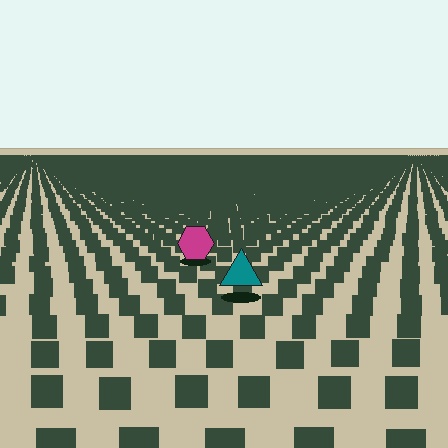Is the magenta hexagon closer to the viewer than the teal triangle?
No. The teal triangle is closer — you can tell from the texture gradient: the ground texture is coarser near it.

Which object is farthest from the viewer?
The magenta hexagon is farthest from the viewer. It appears smaller and the ground texture around it is denser.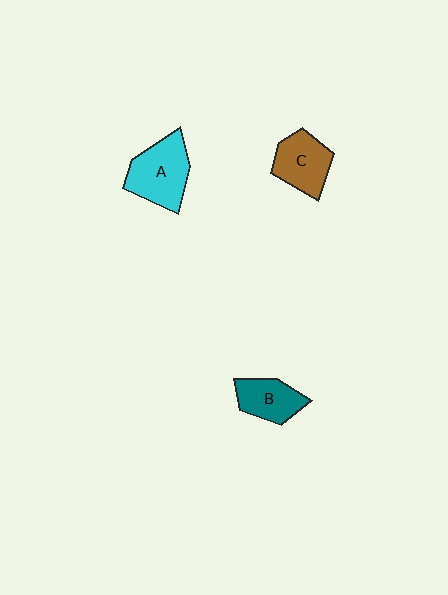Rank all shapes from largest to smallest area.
From largest to smallest: A (cyan), C (brown), B (teal).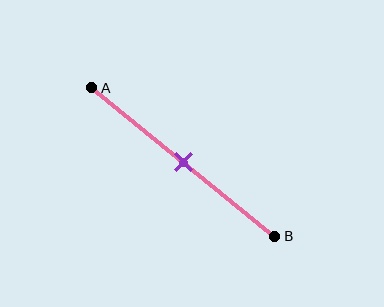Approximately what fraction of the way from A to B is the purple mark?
The purple mark is approximately 50% of the way from A to B.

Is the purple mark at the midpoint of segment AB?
Yes, the mark is approximately at the midpoint.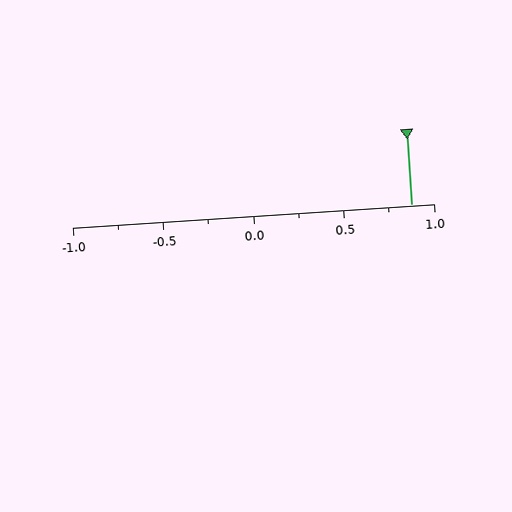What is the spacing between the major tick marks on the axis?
The major ticks are spaced 0.5 apart.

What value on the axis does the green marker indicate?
The marker indicates approximately 0.88.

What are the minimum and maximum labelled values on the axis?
The axis runs from -1.0 to 1.0.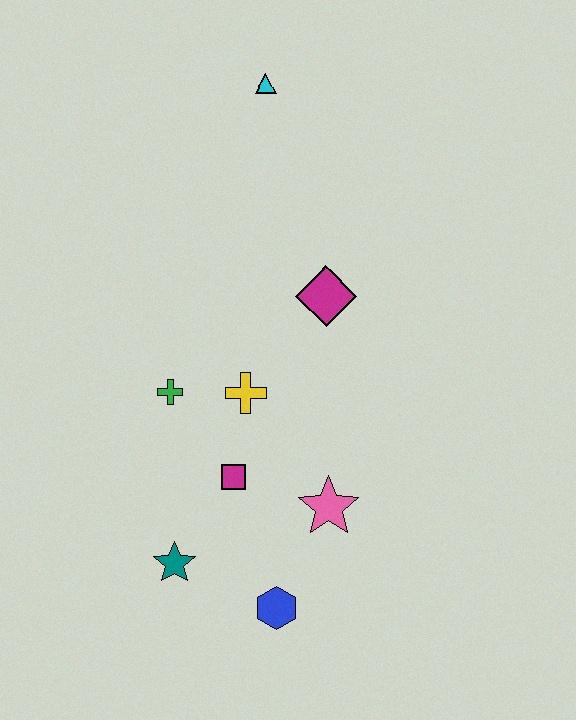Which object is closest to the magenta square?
The yellow cross is closest to the magenta square.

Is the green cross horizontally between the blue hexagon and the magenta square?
No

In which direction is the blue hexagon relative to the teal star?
The blue hexagon is to the right of the teal star.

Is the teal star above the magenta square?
No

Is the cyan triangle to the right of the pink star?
No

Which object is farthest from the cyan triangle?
The blue hexagon is farthest from the cyan triangle.